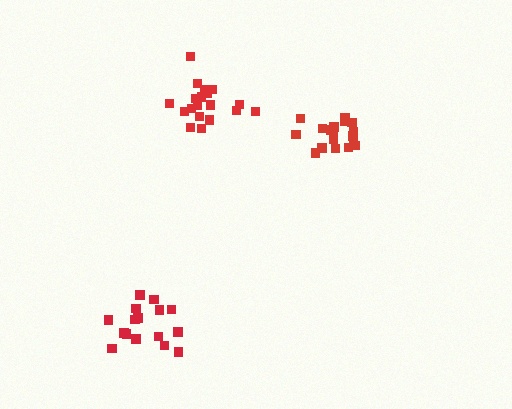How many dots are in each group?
Group 1: 20 dots, Group 2: 18 dots, Group 3: 16 dots (54 total).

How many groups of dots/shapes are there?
There are 3 groups.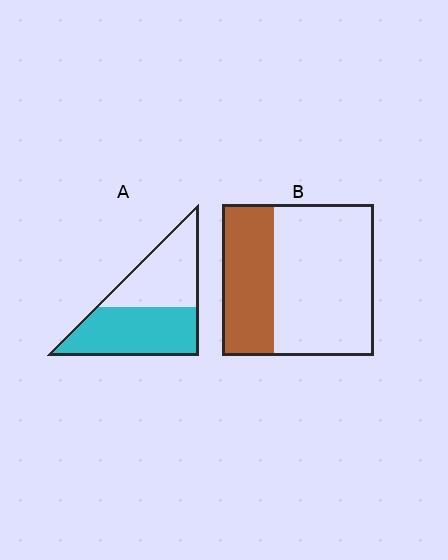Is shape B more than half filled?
No.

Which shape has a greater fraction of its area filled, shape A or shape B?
Shape A.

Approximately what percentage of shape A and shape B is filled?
A is approximately 55% and B is approximately 35%.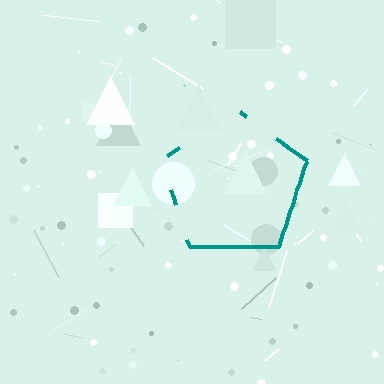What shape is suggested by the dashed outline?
The dashed outline suggests a pentagon.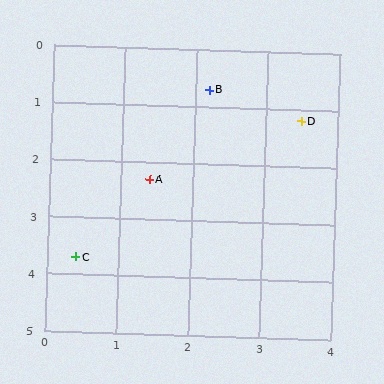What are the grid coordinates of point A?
Point A is at approximately (1.4, 2.3).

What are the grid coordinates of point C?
Point C is at approximately (0.4, 3.7).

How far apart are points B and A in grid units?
Points B and A are about 1.8 grid units apart.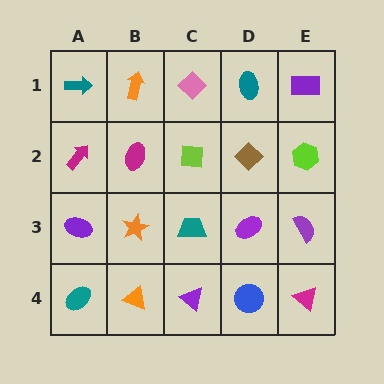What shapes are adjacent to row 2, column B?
An orange arrow (row 1, column B), an orange star (row 3, column B), a magenta arrow (row 2, column A), a lime square (row 2, column C).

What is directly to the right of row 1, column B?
A pink diamond.